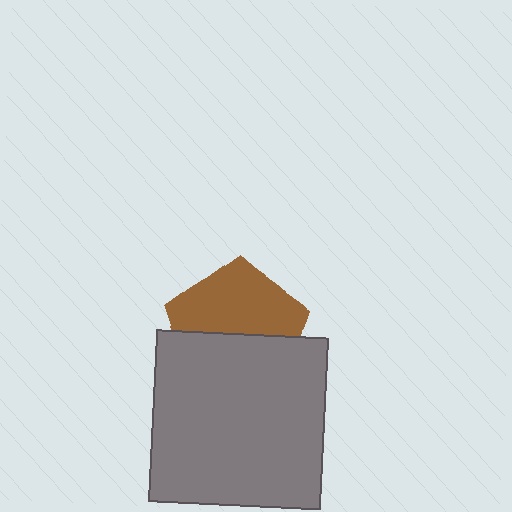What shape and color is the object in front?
The object in front is a gray square.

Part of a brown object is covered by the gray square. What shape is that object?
It is a pentagon.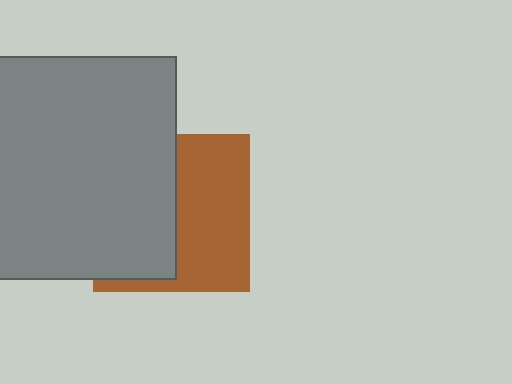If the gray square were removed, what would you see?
You would see the complete brown square.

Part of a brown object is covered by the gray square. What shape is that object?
It is a square.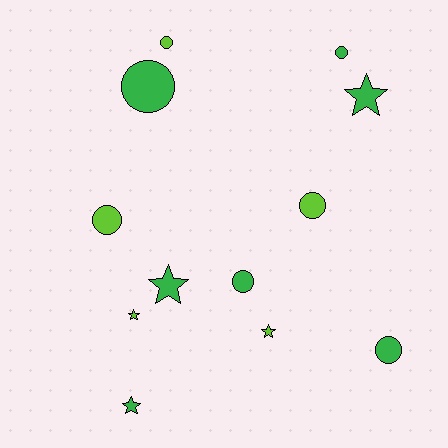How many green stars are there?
There are 3 green stars.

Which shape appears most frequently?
Circle, with 7 objects.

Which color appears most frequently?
Green, with 7 objects.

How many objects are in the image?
There are 12 objects.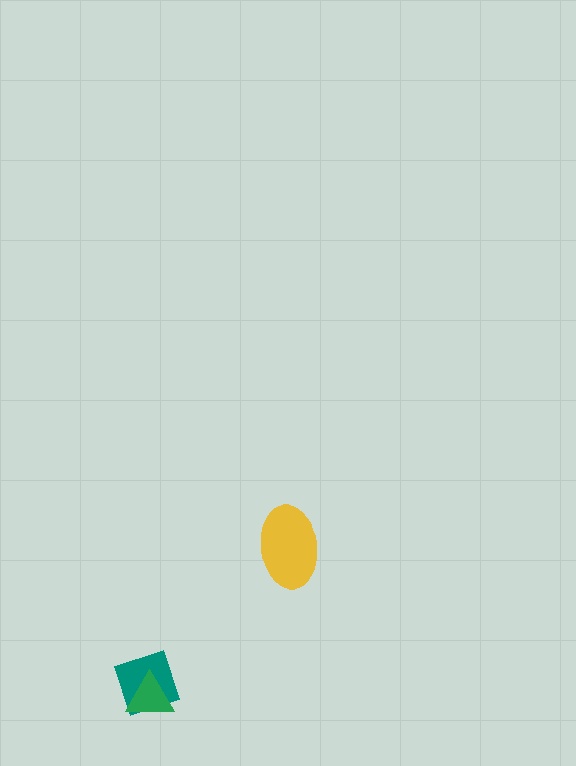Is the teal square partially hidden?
Yes, it is partially covered by another shape.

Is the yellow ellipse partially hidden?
No, no other shape covers it.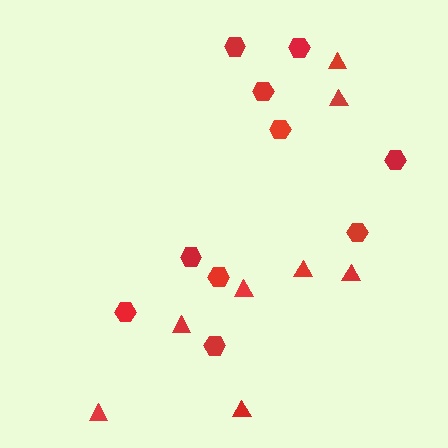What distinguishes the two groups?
There are 2 groups: one group of hexagons (10) and one group of triangles (8).